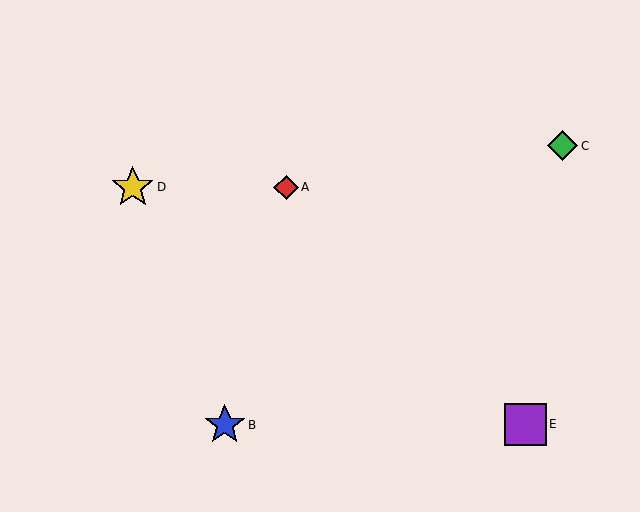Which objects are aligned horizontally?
Objects A, D are aligned horizontally.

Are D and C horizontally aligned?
No, D is at y≈187 and C is at y≈146.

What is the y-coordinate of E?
Object E is at y≈424.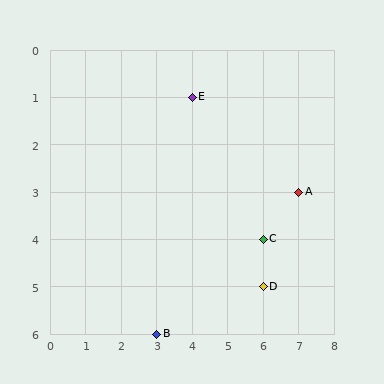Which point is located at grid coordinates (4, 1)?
Point E is at (4, 1).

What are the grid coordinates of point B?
Point B is at grid coordinates (3, 6).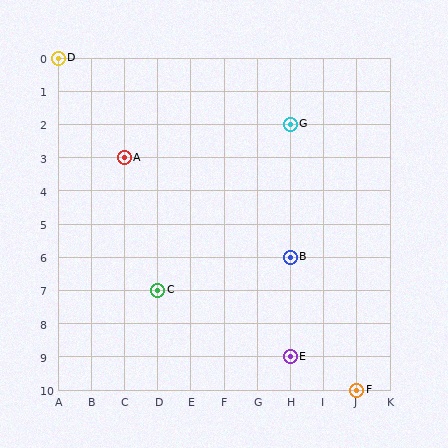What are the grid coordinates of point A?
Point A is at grid coordinates (C, 3).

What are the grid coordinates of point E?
Point E is at grid coordinates (H, 9).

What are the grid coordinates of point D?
Point D is at grid coordinates (A, 0).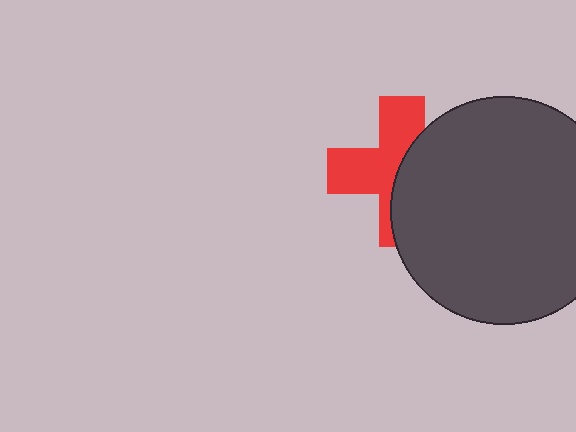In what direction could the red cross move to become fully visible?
The red cross could move left. That would shift it out from behind the dark gray circle entirely.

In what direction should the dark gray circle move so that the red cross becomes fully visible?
The dark gray circle should move right. That is the shortest direction to clear the overlap and leave the red cross fully visible.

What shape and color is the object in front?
The object in front is a dark gray circle.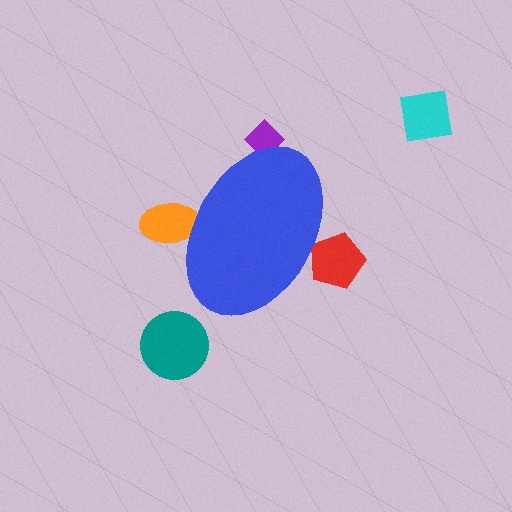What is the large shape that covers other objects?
A blue ellipse.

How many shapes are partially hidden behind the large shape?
3 shapes are partially hidden.